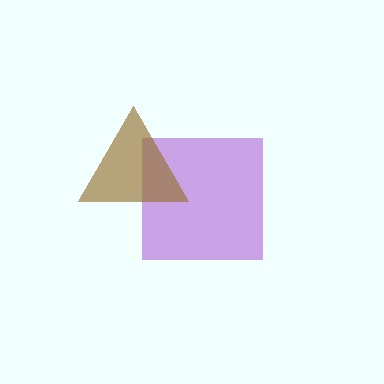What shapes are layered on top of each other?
The layered shapes are: a purple square, a brown triangle.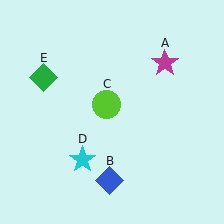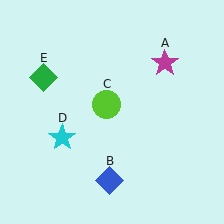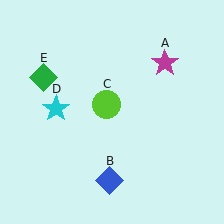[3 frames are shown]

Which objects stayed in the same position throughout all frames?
Magenta star (object A) and blue diamond (object B) and lime circle (object C) and green diamond (object E) remained stationary.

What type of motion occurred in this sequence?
The cyan star (object D) rotated clockwise around the center of the scene.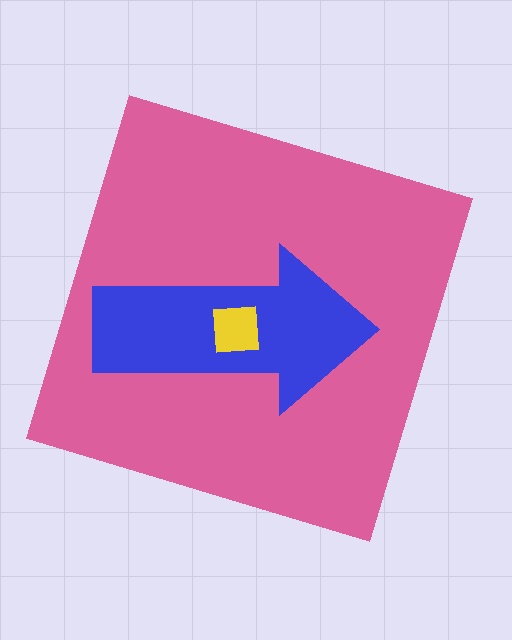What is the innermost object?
The yellow square.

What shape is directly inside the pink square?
The blue arrow.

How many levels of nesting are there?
3.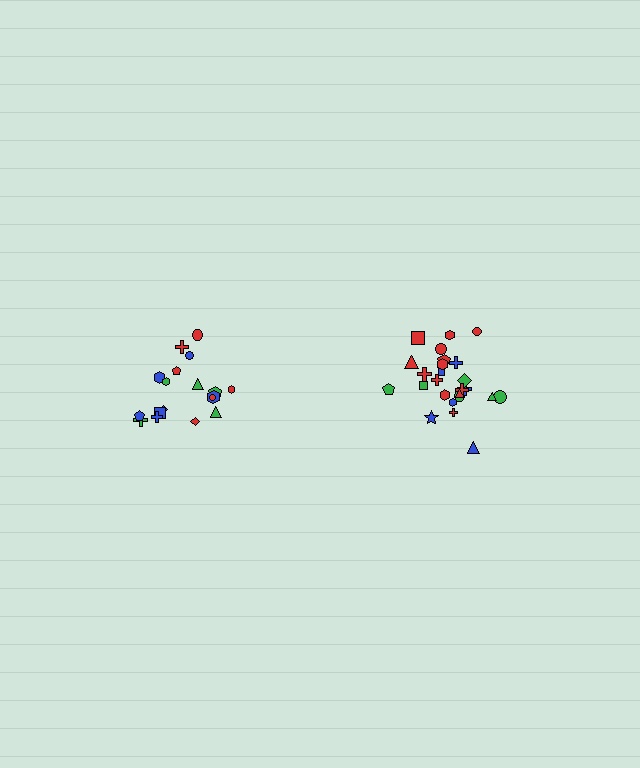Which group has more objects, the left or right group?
The right group.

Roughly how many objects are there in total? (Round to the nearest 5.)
Roughly 45 objects in total.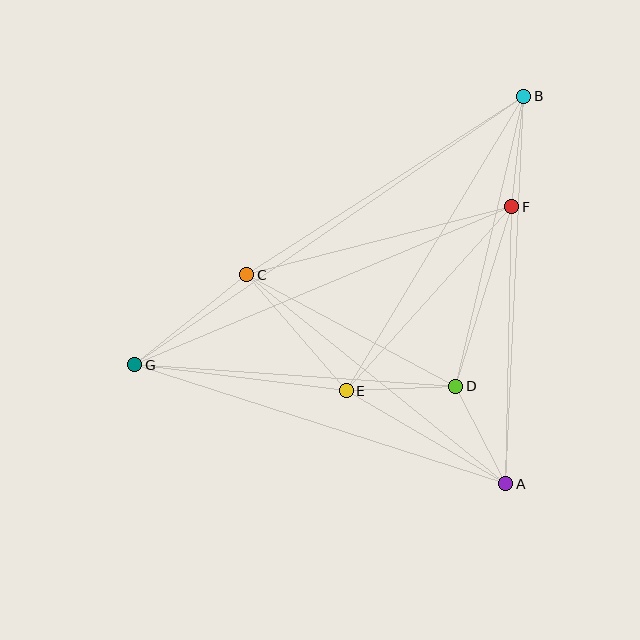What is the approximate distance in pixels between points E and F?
The distance between E and F is approximately 247 pixels.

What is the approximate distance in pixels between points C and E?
The distance between C and E is approximately 153 pixels.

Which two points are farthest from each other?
Points B and G are farthest from each other.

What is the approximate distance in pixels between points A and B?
The distance between A and B is approximately 388 pixels.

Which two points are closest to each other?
Points D and E are closest to each other.